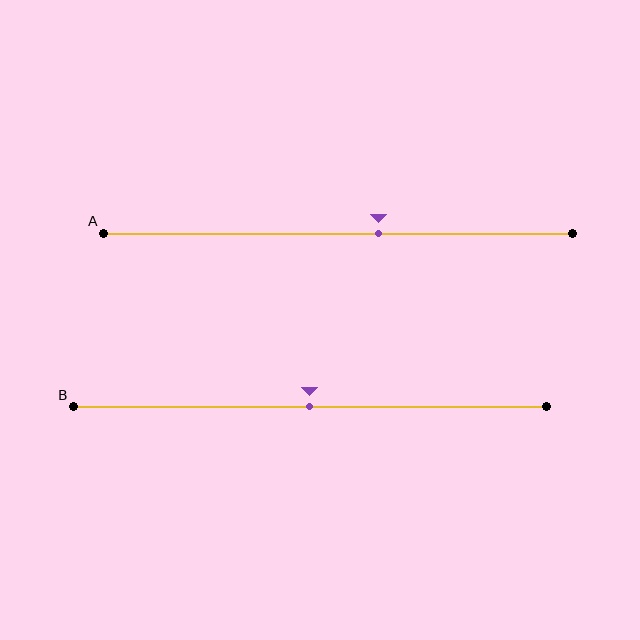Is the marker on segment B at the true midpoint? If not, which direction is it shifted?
Yes, the marker on segment B is at the true midpoint.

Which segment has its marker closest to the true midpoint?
Segment B has its marker closest to the true midpoint.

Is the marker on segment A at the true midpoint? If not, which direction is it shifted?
No, the marker on segment A is shifted to the right by about 9% of the segment length.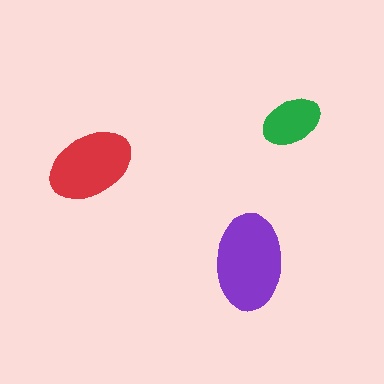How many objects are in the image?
There are 3 objects in the image.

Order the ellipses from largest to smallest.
the purple one, the red one, the green one.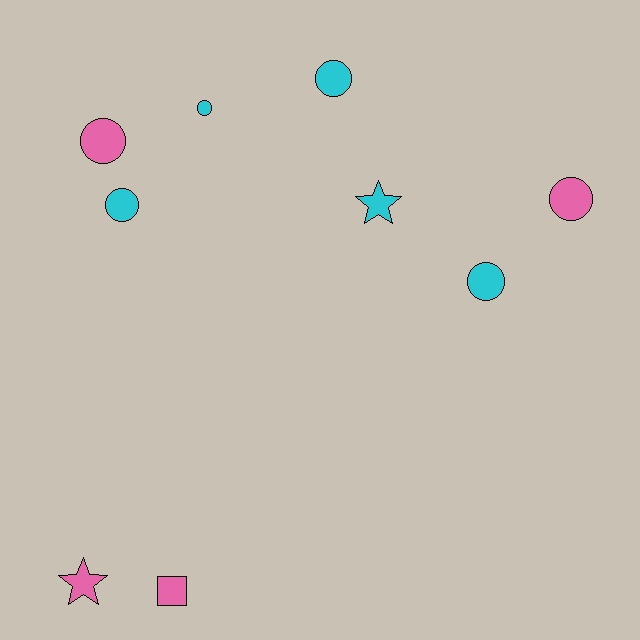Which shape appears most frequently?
Circle, with 6 objects.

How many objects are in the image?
There are 9 objects.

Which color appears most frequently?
Cyan, with 5 objects.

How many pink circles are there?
There are 2 pink circles.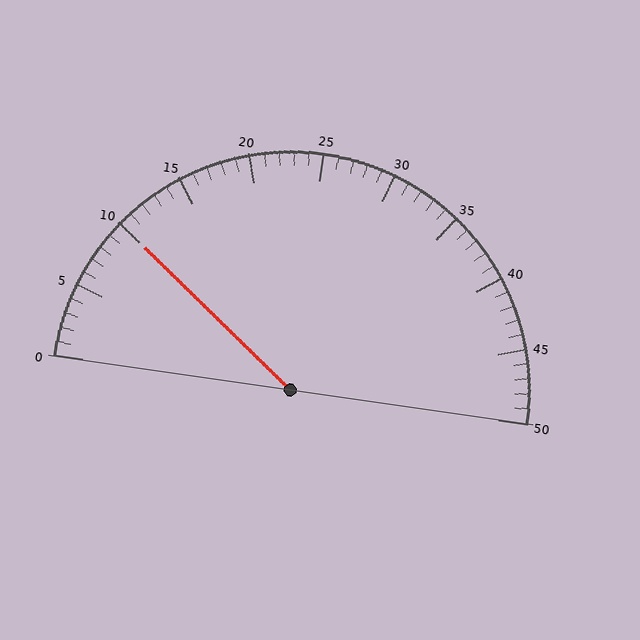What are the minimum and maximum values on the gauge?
The gauge ranges from 0 to 50.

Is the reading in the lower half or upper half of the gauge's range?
The reading is in the lower half of the range (0 to 50).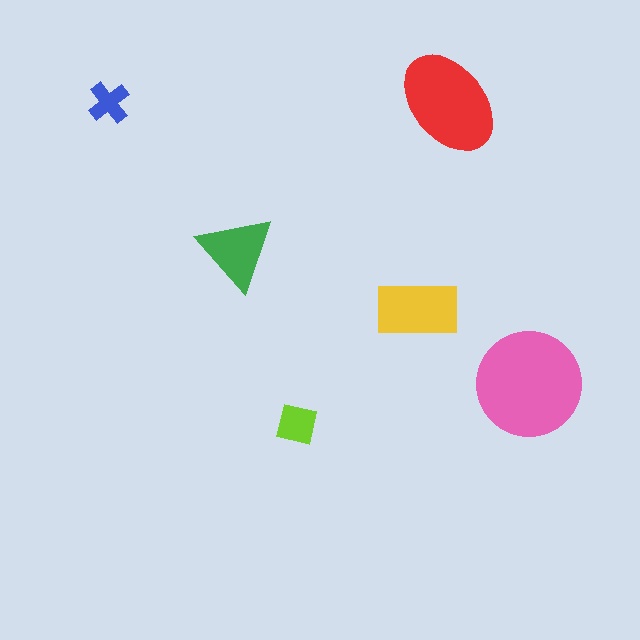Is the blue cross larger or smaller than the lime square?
Smaller.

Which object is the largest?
The pink circle.